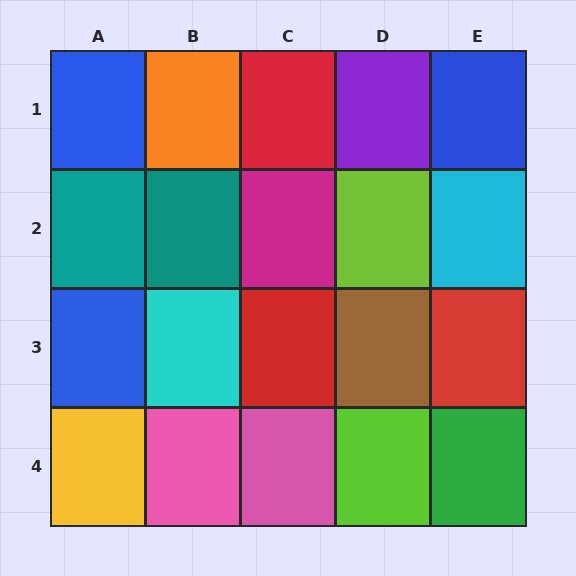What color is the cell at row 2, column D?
Lime.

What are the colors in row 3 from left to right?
Blue, cyan, red, brown, red.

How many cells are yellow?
1 cell is yellow.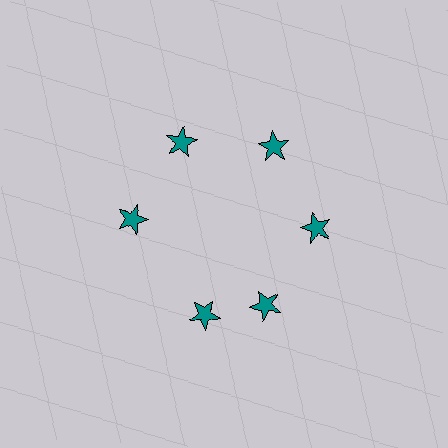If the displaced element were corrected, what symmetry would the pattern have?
It would have 6-fold rotational symmetry — the pattern would map onto itself every 60 degrees.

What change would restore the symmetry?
The symmetry would be restored by rotating it back into even spacing with its neighbors so that all 6 stars sit at equal angles and equal distance from the center.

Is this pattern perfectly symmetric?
No. The 6 teal stars are arranged in a ring, but one element near the 7 o'clock position is rotated out of alignment along the ring, breaking the 6-fold rotational symmetry.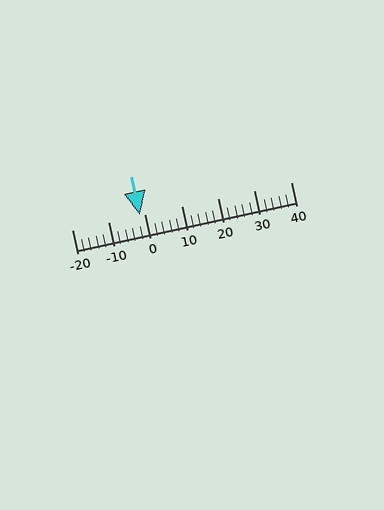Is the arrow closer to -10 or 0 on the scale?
The arrow is closer to 0.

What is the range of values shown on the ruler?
The ruler shows values from -20 to 40.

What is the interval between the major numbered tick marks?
The major tick marks are spaced 10 units apart.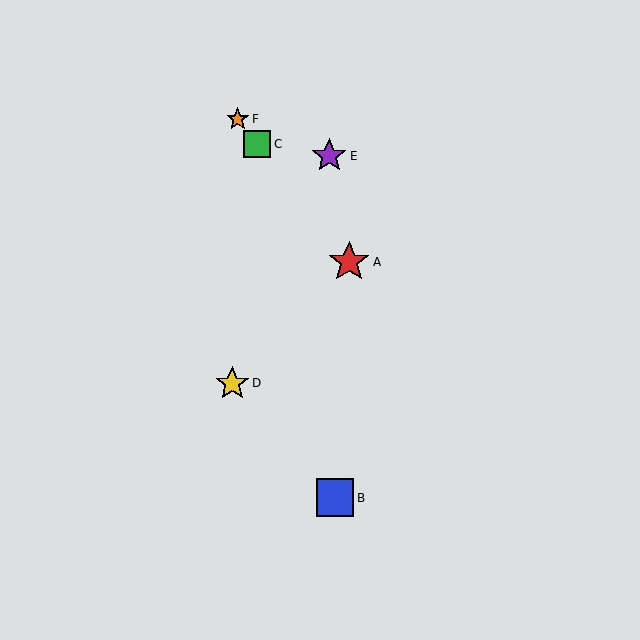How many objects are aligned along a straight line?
3 objects (A, C, F) are aligned along a straight line.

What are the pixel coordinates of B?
Object B is at (335, 498).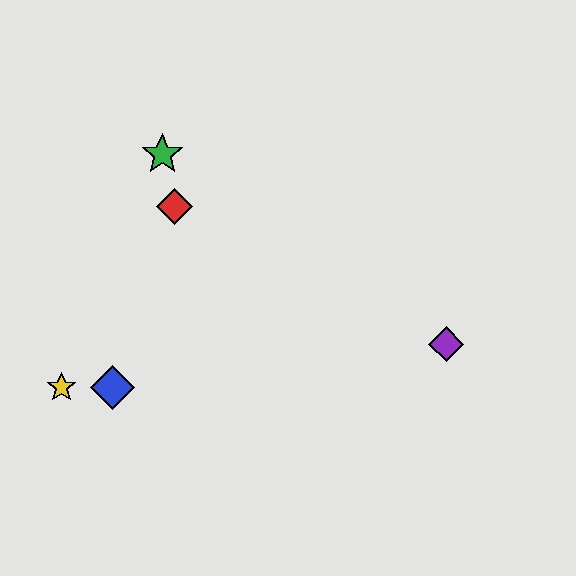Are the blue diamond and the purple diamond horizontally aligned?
No, the blue diamond is at y≈387 and the purple diamond is at y≈344.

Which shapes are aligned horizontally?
The blue diamond, the yellow star are aligned horizontally.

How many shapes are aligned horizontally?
2 shapes (the blue diamond, the yellow star) are aligned horizontally.